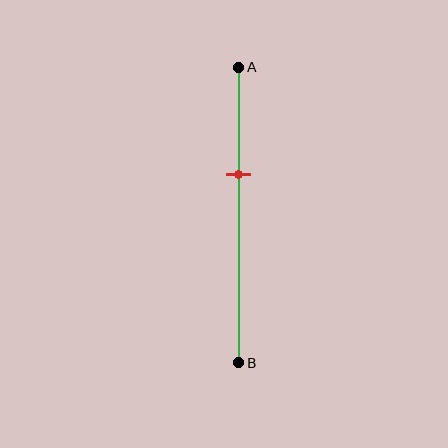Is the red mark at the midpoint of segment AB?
No, the mark is at about 35% from A, not at the 50% midpoint.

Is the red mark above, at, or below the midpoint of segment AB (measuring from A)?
The red mark is above the midpoint of segment AB.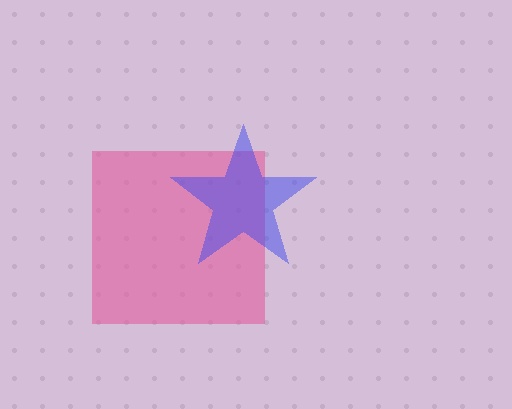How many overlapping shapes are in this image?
There are 2 overlapping shapes in the image.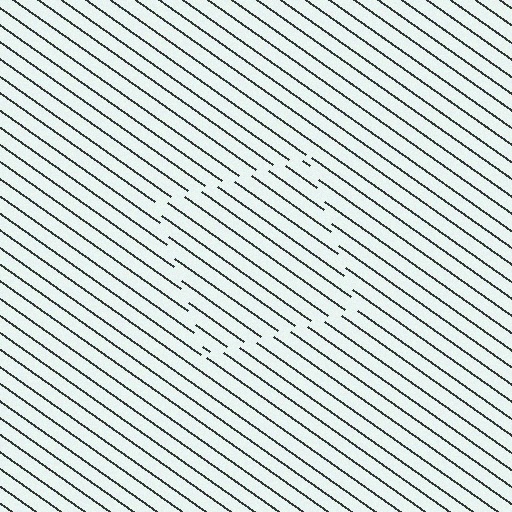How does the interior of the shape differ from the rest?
The interior of the shape contains the same grating, shifted by half a period — the contour is defined by the phase discontinuity where line-ends from the inner and outer gratings abut.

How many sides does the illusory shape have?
4 sides — the line-ends trace a square.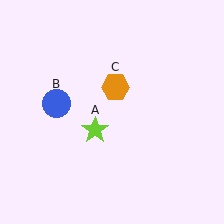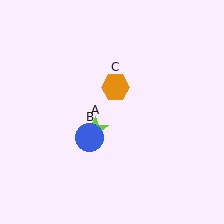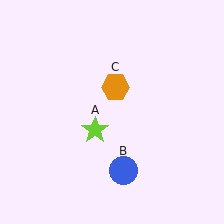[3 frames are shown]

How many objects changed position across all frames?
1 object changed position: blue circle (object B).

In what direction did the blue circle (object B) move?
The blue circle (object B) moved down and to the right.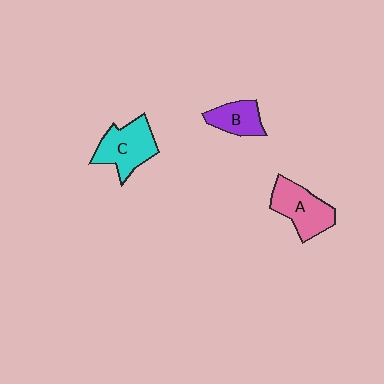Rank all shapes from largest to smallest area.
From largest to smallest: C (cyan), A (pink), B (purple).